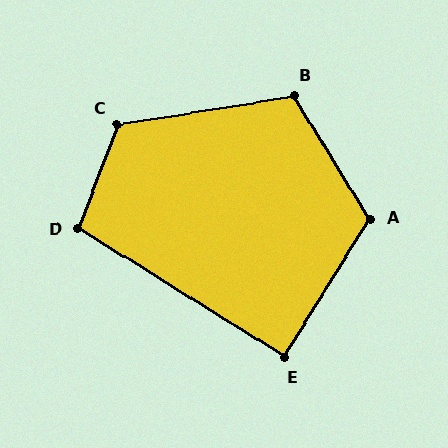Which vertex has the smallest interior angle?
E, at approximately 90 degrees.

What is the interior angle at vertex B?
Approximately 112 degrees (obtuse).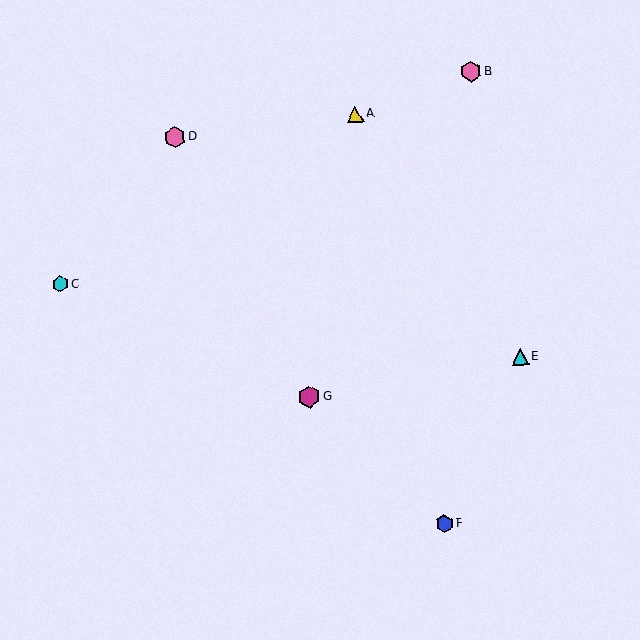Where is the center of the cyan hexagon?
The center of the cyan hexagon is at (60, 284).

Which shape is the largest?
The magenta hexagon (labeled G) is the largest.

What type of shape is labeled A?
Shape A is a yellow triangle.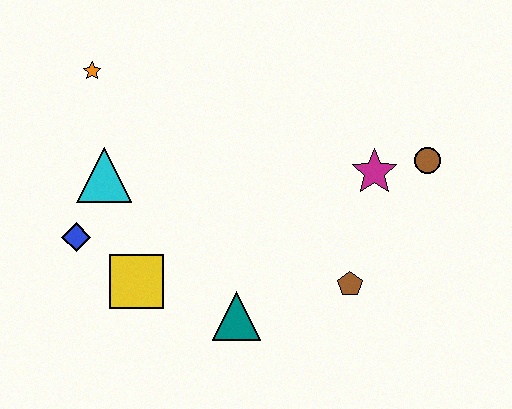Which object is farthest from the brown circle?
The blue diamond is farthest from the brown circle.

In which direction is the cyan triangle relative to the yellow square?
The cyan triangle is above the yellow square.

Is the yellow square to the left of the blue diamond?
No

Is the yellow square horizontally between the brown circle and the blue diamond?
Yes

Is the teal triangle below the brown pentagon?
Yes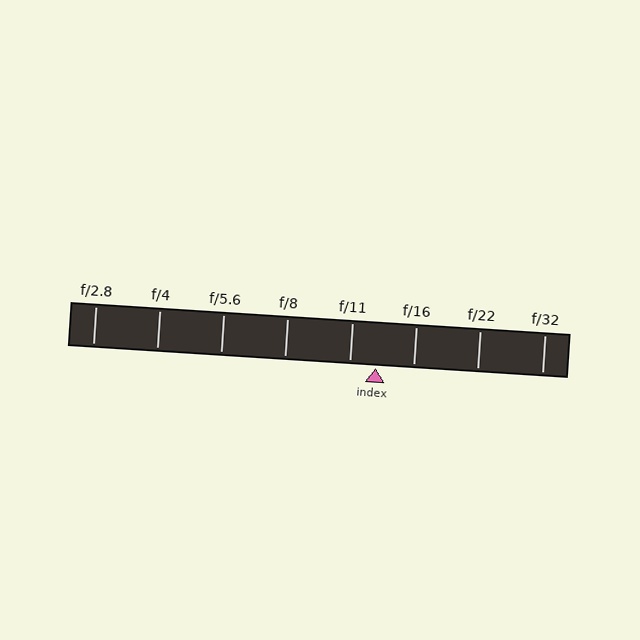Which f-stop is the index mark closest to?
The index mark is closest to f/11.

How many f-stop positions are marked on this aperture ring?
There are 8 f-stop positions marked.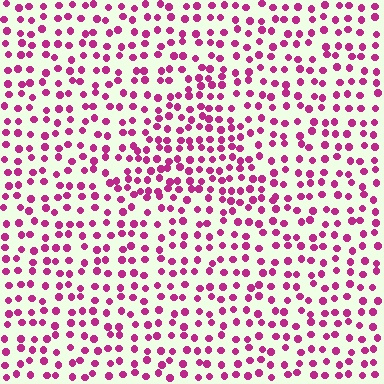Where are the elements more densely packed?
The elements are more densely packed inside the triangle boundary.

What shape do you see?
I see a triangle.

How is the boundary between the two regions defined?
The boundary is defined by a change in element density (approximately 1.5x ratio). All elements are the same color, size, and shape.